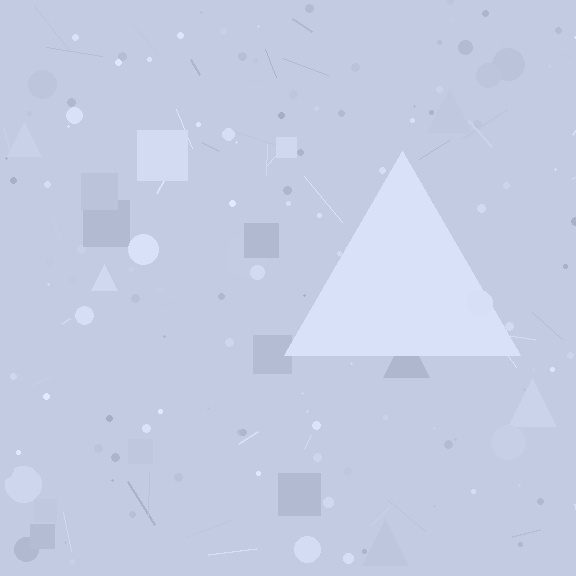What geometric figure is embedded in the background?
A triangle is embedded in the background.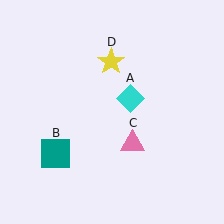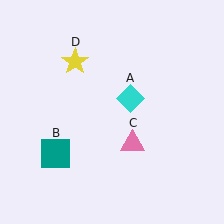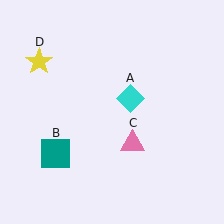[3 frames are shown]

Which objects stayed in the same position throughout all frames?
Cyan diamond (object A) and teal square (object B) and pink triangle (object C) remained stationary.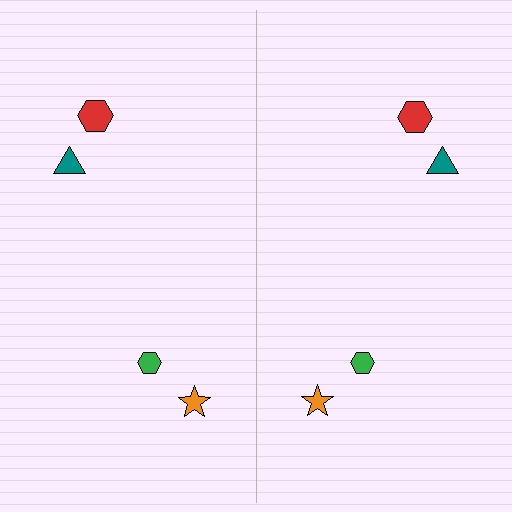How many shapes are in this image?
There are 8 shapes in this image.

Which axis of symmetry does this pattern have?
The pattern has a vertical axis of symmetry running through the center of the image.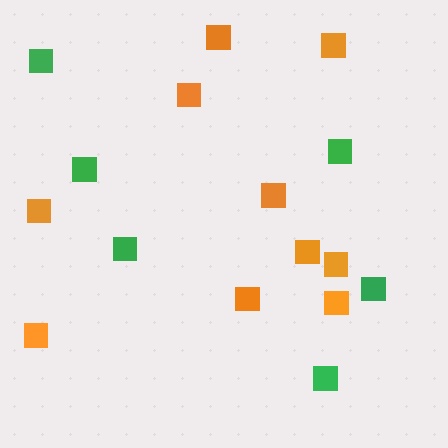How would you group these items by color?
There are 2 groups: one group of green squares (6) and one group of orange squares (10).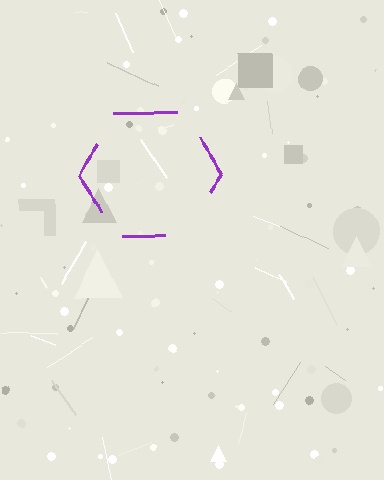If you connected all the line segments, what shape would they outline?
They would outline a hexagon.